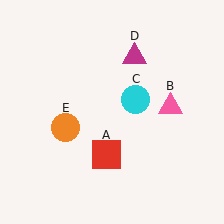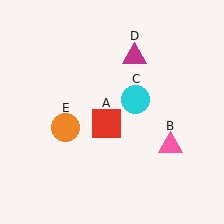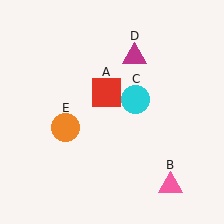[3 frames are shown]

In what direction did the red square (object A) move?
The red square (object A) moved up.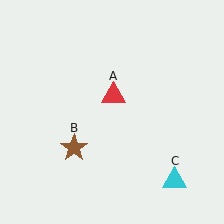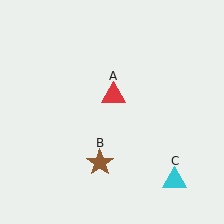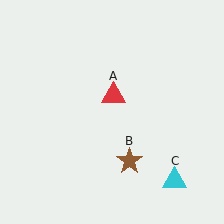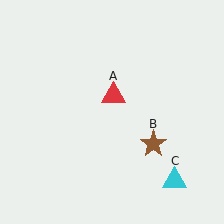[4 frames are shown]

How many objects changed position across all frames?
1 object changed position: brown star (object B).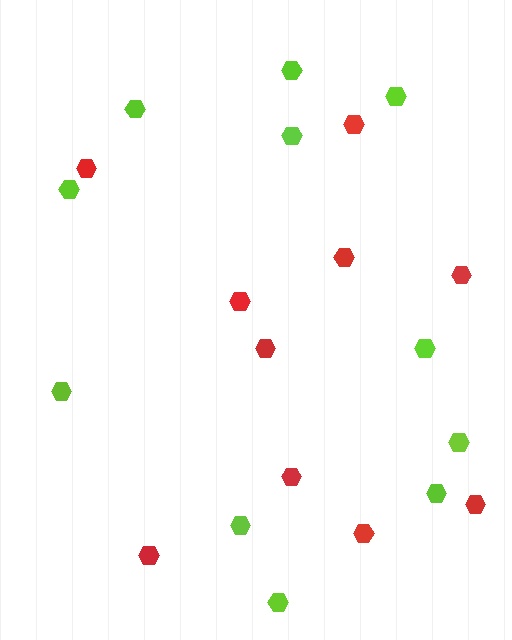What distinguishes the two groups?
There are 2 groups: one group of lime hexagons (11) and one group of red hexagons (10).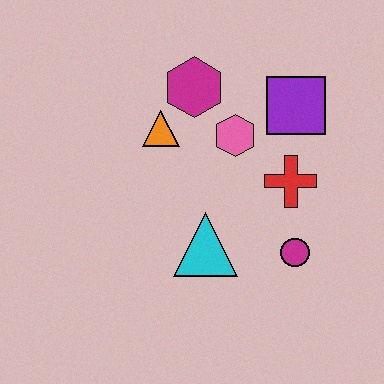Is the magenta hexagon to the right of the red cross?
No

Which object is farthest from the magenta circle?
The magenta hexagon is farthest from the magenta circle.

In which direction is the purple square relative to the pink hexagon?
The purple square is to the right of the pink hexagon.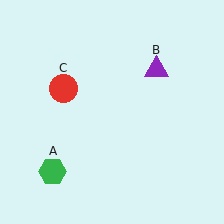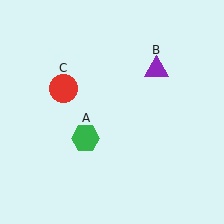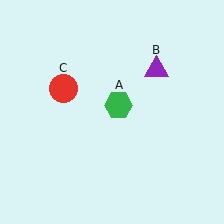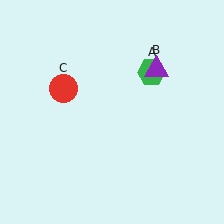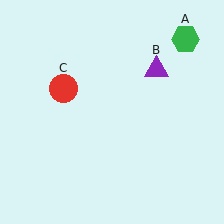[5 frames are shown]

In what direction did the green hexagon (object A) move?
The green hexagon (object A) moved up and to the right.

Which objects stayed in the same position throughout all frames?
Purple triangle (object B) and red circle (object C) remained stationary.